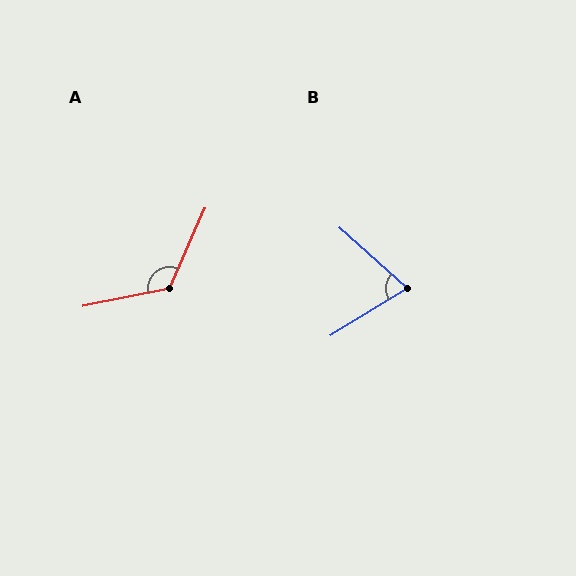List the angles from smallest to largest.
B (74°), A (125°).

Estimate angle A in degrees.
Approximately 125 degrees.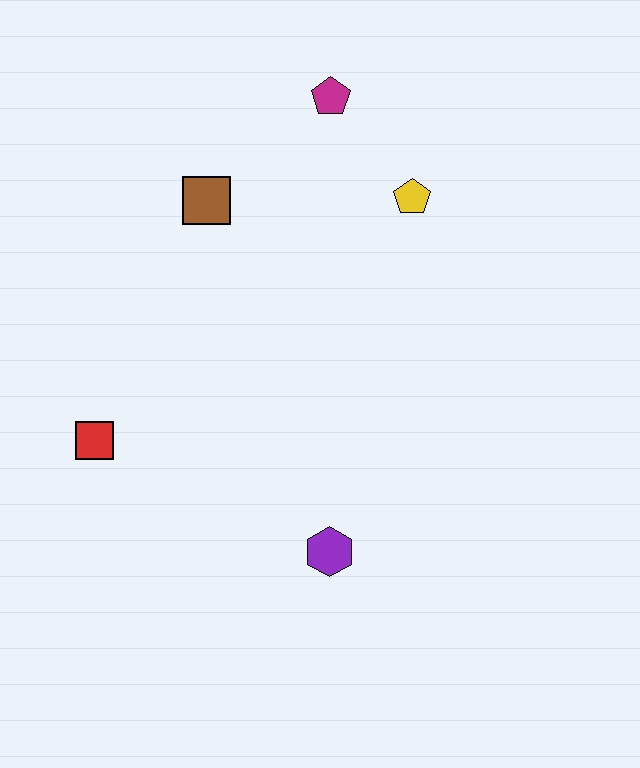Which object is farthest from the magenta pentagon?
The purple hexagon is farthest from the magenta pentagon.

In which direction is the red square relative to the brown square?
The red square is below the brown square.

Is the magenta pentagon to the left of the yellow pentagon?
Yes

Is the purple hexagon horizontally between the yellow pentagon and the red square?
Yes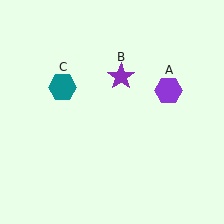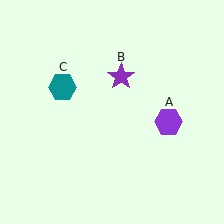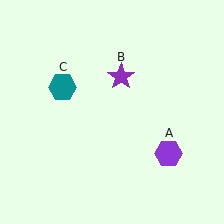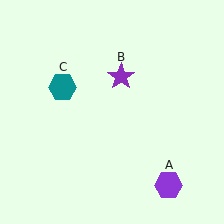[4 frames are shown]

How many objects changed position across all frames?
1 object changed position: purple hexagon (object A).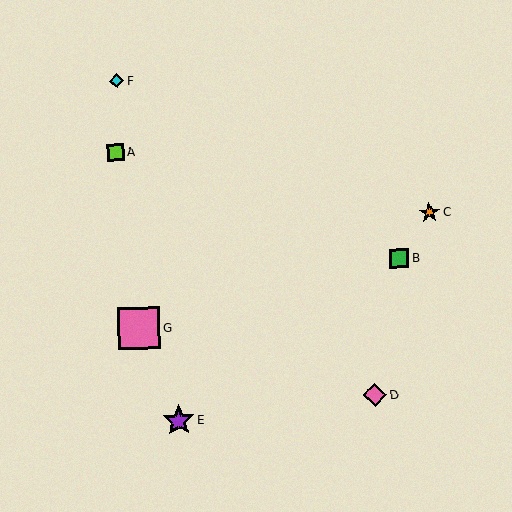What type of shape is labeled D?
Shape D is a pink diamond.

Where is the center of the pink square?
The center of the pink square is at (139, 329).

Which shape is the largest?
The pink square (labeled G) is the largest.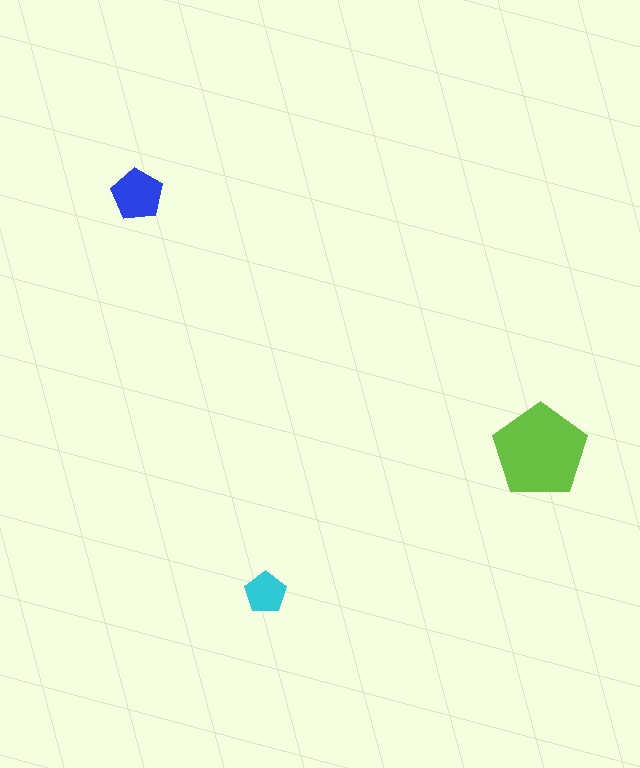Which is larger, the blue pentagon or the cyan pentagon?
The blue one.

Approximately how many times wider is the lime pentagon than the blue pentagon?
About 2 times wider.